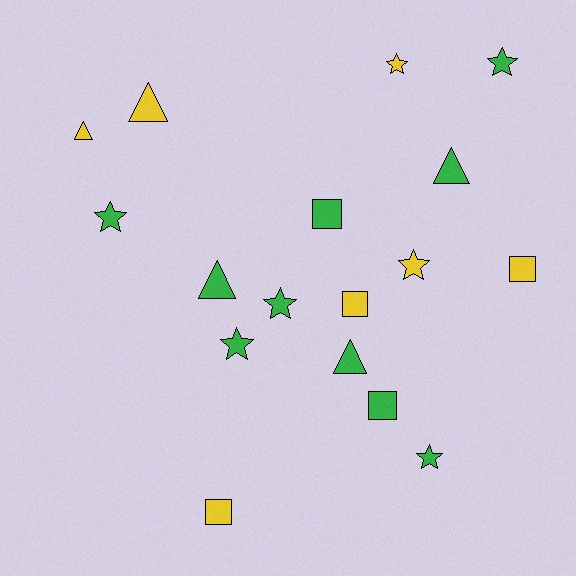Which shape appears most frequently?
Star, with 7 objects.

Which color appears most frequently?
Green, with 10 objects.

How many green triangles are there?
There are 3 green triangles.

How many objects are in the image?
There are 17 objects.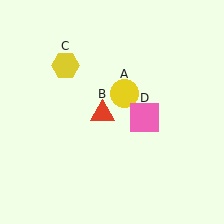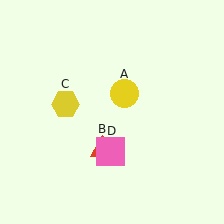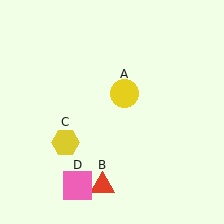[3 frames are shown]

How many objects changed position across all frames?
3 objects changed position: red triangle (object B), yellow hexagon (object C), pink square (object D).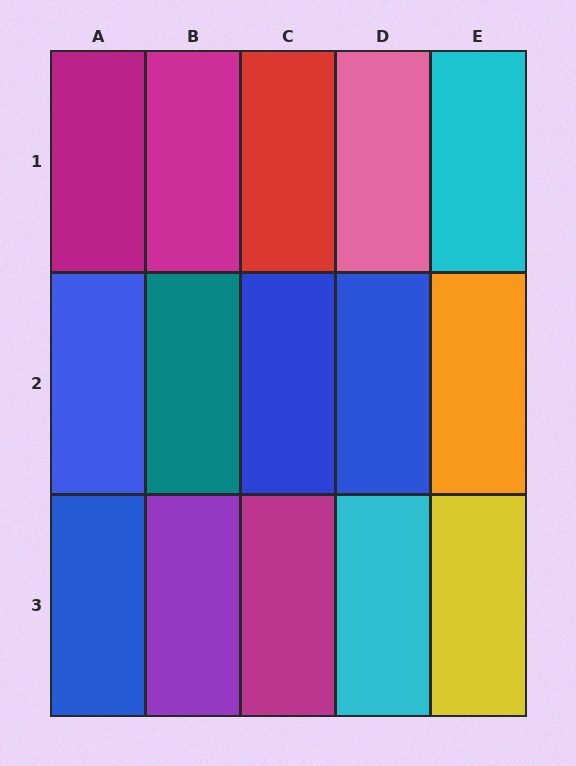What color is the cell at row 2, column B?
Teal.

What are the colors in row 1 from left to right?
Magenta, magenta, red, pink, cyan.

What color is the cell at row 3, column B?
Purple.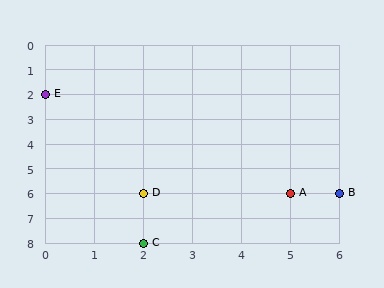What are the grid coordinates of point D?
Point D is at grid coordinates (2, 6).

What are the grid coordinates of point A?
Point A is at grid coordinates (5, 6).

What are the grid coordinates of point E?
Point E is at grid coordinates (0, 2).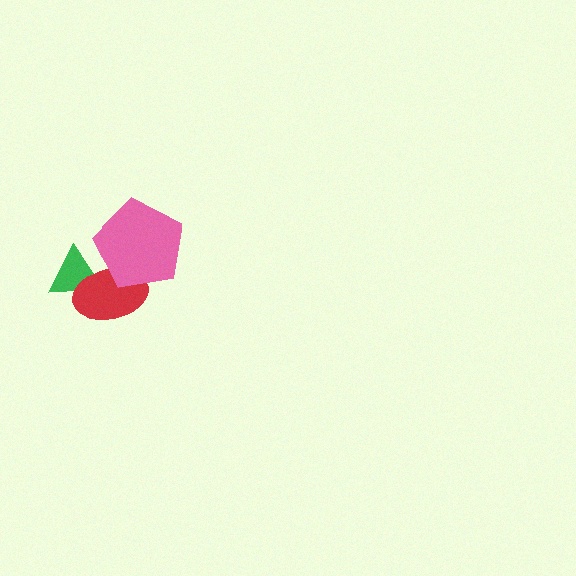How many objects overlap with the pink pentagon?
2 objects overlap with the pink pentagon.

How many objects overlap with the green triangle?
2 objects overlap with the green triangle.